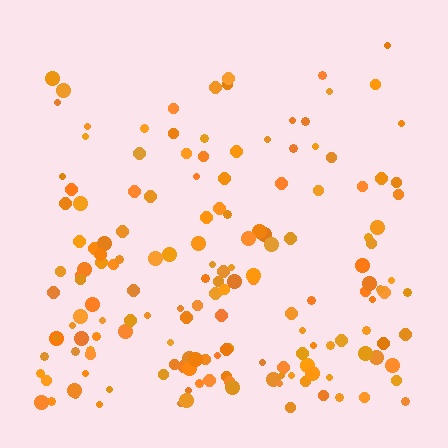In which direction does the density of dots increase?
From top to bottom, with the bottom side densest.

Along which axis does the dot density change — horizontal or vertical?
Vertical.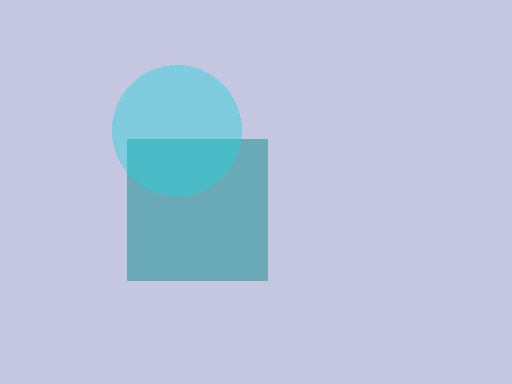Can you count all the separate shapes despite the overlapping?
Yes, there are 2 separate shapes.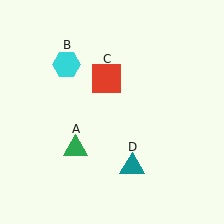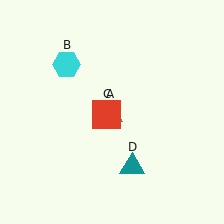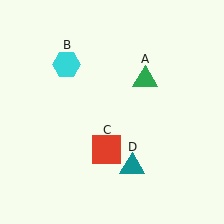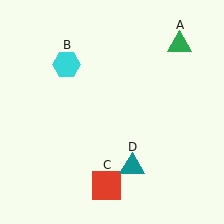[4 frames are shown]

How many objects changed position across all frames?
2 objects changed position: green triangle (object A), red square (object C).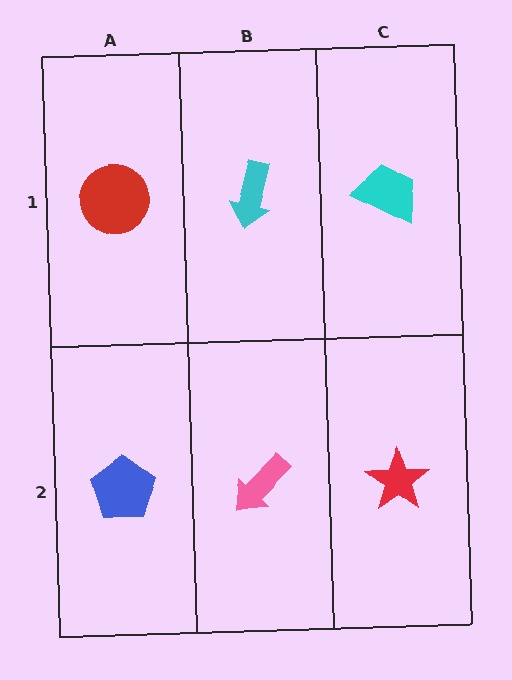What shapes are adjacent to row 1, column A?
A blue pentagon (row 2, column A), a cyan arrow (row 1, column B).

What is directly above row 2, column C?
A cyan trapezoid.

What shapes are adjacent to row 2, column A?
A red circle (row 1, column A), a pink arrow (row 2, column B).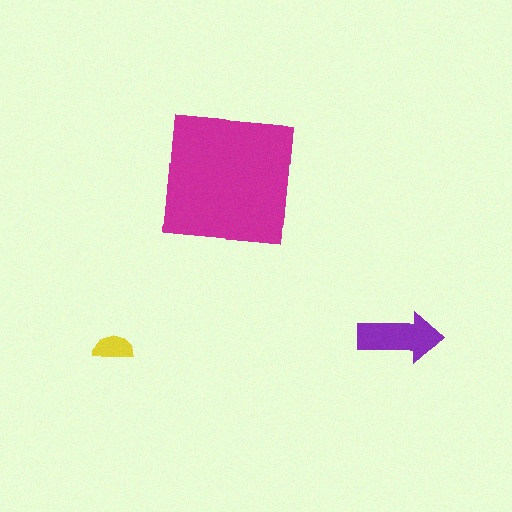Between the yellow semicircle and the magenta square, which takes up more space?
The magenta square.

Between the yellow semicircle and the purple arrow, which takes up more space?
The purple arrow.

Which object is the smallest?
The yellow semicircle.